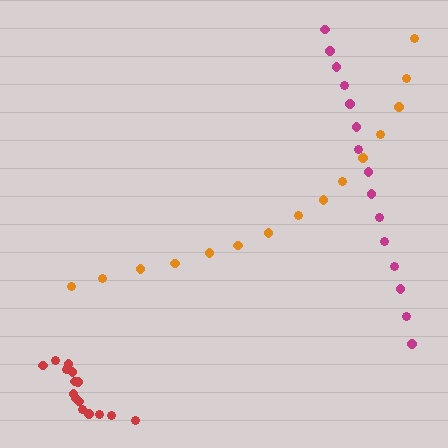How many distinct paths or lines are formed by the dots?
There are 3 distinct paths.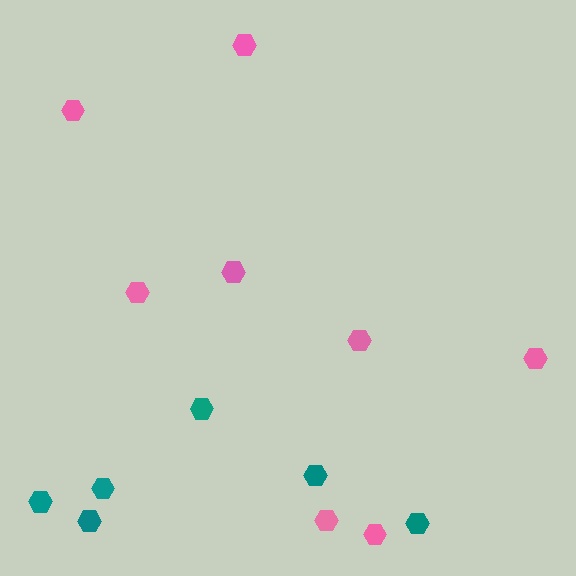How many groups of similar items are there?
There are 2 groups: one group of pink hexagons (8) and one group of teal hexagons (6).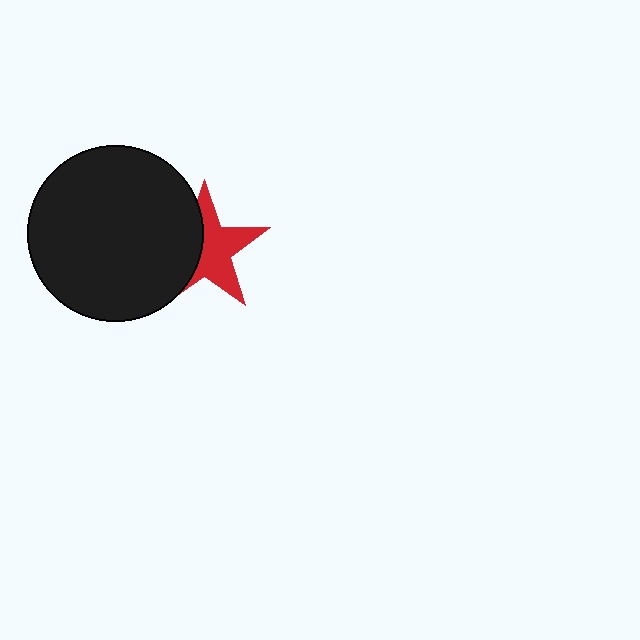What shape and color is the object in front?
The object in front is a black circle.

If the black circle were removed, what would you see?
You would see the complete red star.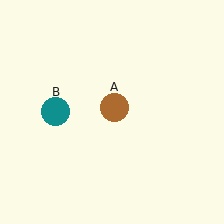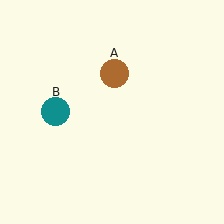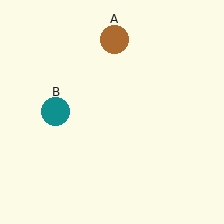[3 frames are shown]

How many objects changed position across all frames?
1 object changed position: brown circle (object A).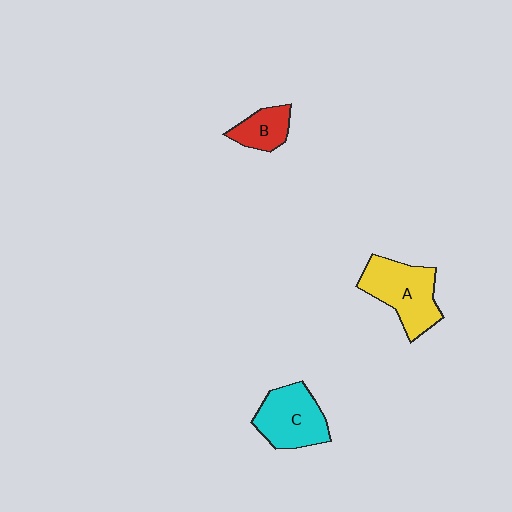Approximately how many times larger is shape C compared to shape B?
Approximately 1.8 times.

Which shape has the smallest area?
Shape B (red).